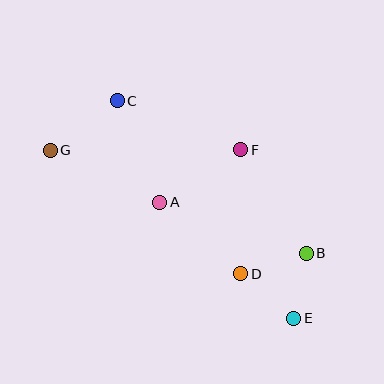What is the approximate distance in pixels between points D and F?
The distance between D and F is approximately 124 pixels.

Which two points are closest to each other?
Points B and E are closest to each other.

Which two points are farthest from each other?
Points E and G are farthest from each other.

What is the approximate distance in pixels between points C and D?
The distance between C and D is approximately 212 pixels.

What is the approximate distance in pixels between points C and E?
The distance between C and E is approximately 280 pixels.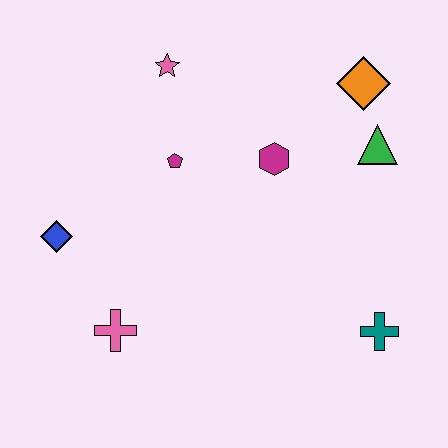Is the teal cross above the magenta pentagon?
No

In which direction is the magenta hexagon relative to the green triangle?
The magenta hexagon is to the left of the green triangle.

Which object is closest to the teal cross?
The green triangle is closest to the teal cross.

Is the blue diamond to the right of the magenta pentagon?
No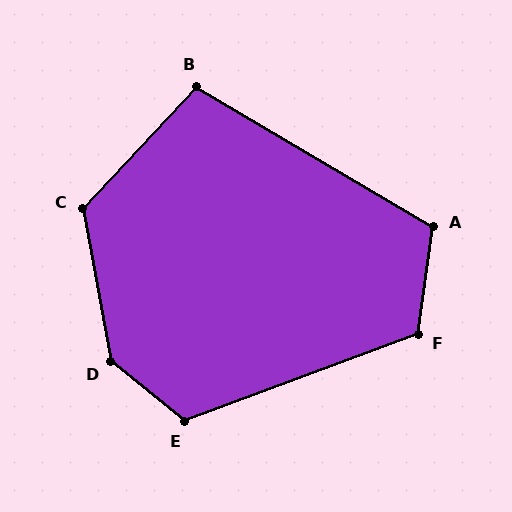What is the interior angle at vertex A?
Approximately 112 degrees (obtuse).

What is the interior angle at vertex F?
Approximately 119 degrees (obtuse).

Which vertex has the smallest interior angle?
B, at approximately 102 degrees.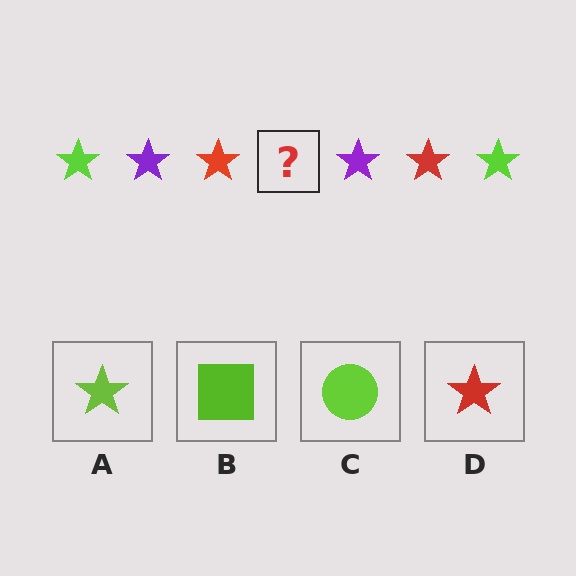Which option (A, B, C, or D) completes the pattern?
A.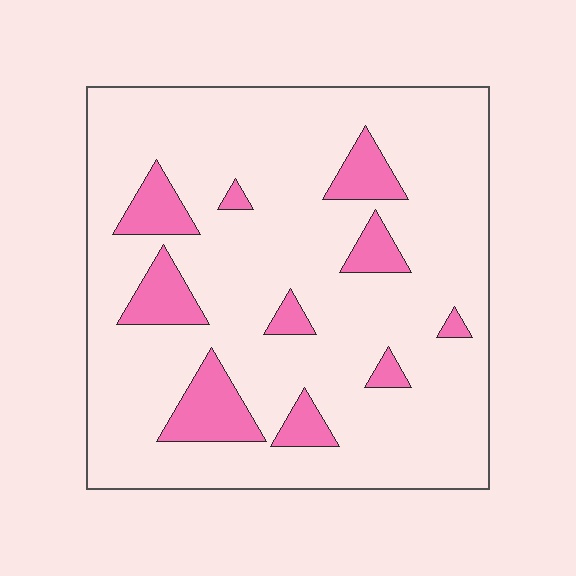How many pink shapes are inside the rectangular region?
10.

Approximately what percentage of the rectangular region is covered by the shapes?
Approximately 15%.